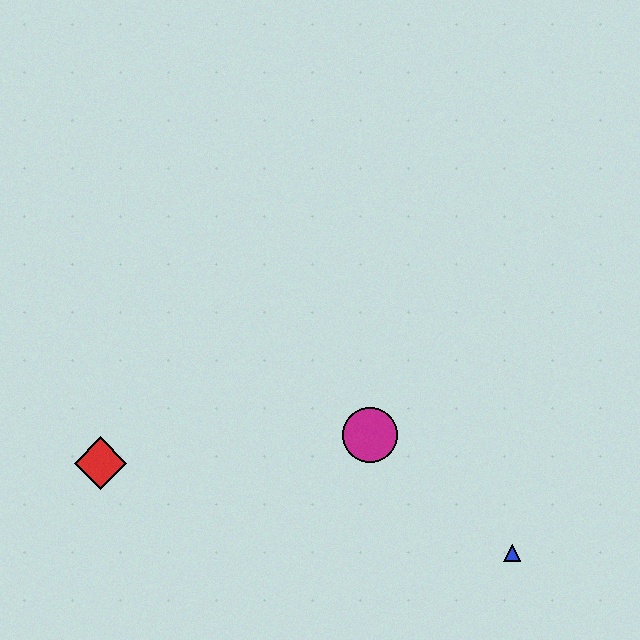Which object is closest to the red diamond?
The magenta circle is closest to the red diamond.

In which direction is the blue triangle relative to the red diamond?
The blue triangle is to the right of the red diamond.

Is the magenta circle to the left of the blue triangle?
Yes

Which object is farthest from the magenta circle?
The red diamond is farthest from the magenta circle.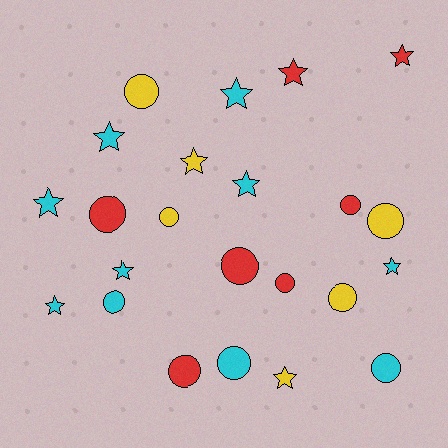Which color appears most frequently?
Cyan, with 10 objects.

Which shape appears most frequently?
Circle, with 12 objects.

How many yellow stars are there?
There are 2 yellow stars.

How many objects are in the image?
There are 23 objects.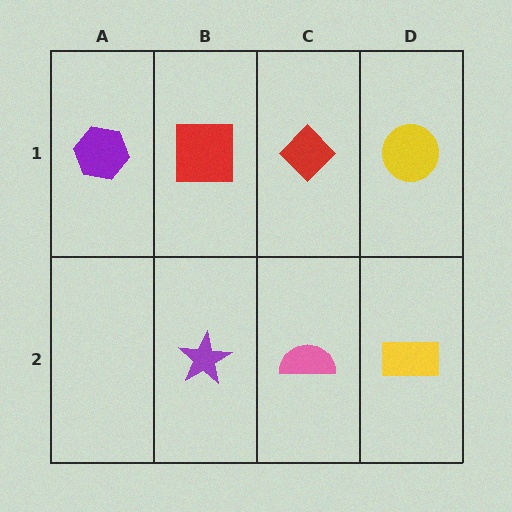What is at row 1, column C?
A red diamond.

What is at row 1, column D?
A yellow circle.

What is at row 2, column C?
A pink semicircle.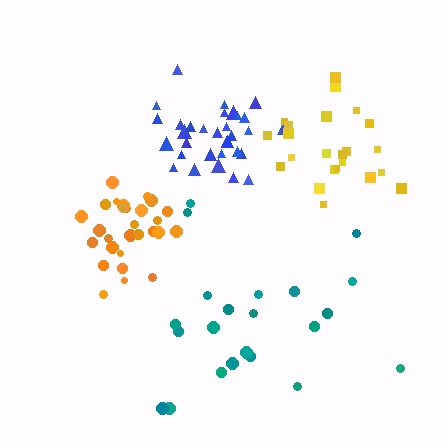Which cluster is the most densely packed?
Blue.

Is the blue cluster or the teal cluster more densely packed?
Blue.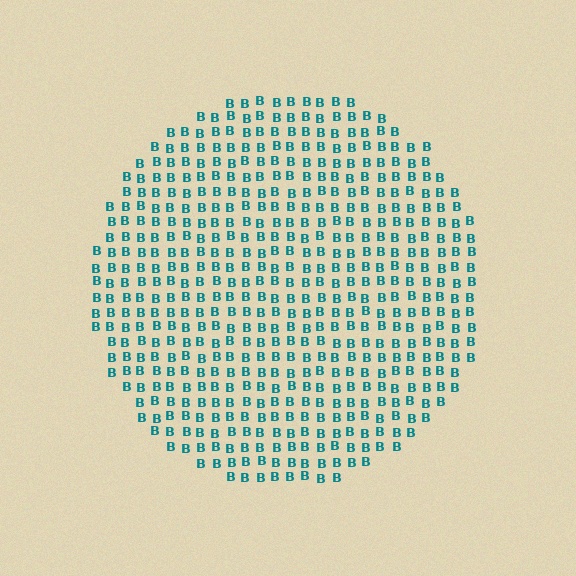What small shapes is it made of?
It is made of small letter B's.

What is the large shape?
The large shape is a circle.